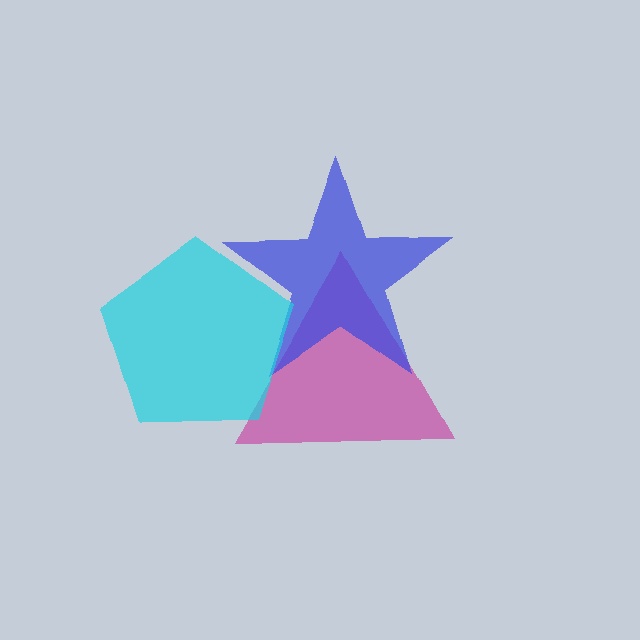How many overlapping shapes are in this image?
There are 3 overlapping shapes in the image.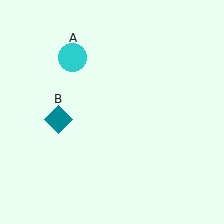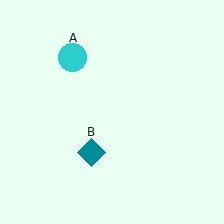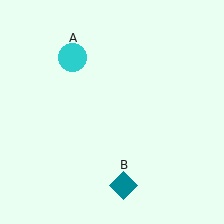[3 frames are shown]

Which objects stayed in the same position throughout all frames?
Cyan circle (object A) remained stationary.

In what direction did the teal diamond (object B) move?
The teal diamond (object B) moved down and to the right.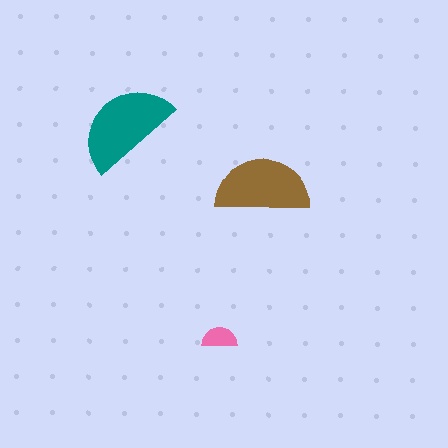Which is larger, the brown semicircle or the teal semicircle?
The teal one.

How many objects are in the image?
There are 3 objects in the image.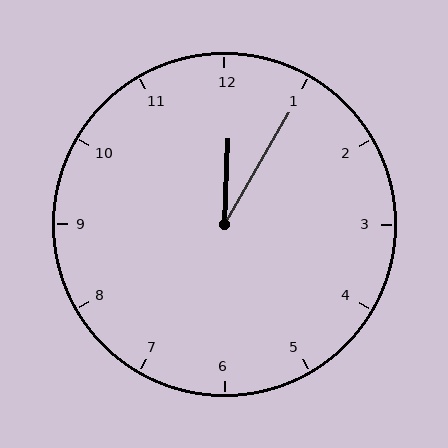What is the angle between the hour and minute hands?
Approximately 28 degrees.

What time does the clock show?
12:05.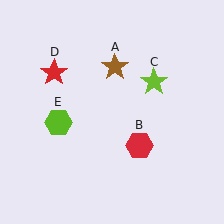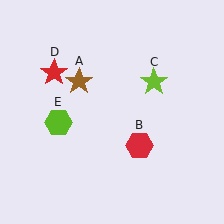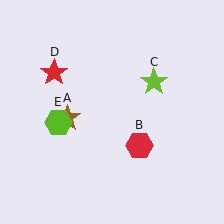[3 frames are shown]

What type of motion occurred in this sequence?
The brown star (object A) rotated counterclockwise around the center of the scene.